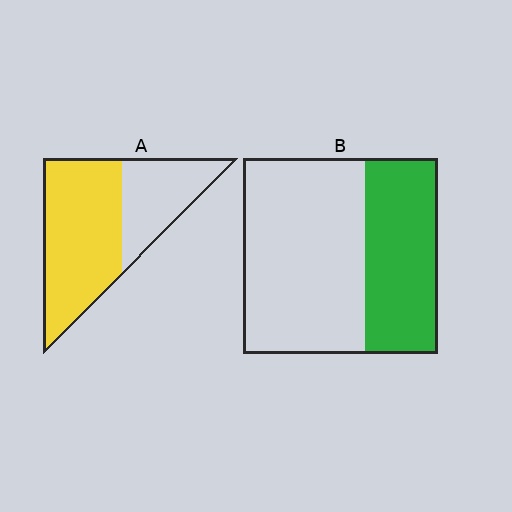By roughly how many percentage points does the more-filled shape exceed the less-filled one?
By roughly 25 percentage points (A over B).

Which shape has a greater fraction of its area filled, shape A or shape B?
Shape A.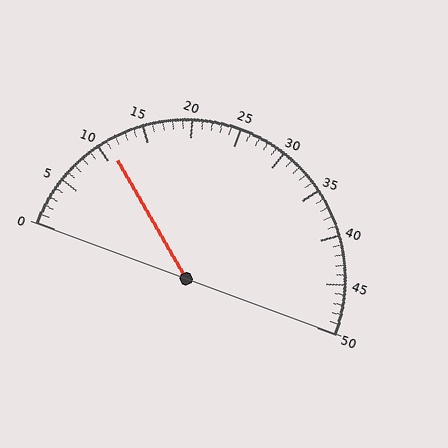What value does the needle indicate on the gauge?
The needle indicates approximately 11.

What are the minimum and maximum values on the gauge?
The gauge ranges from 0 to 50.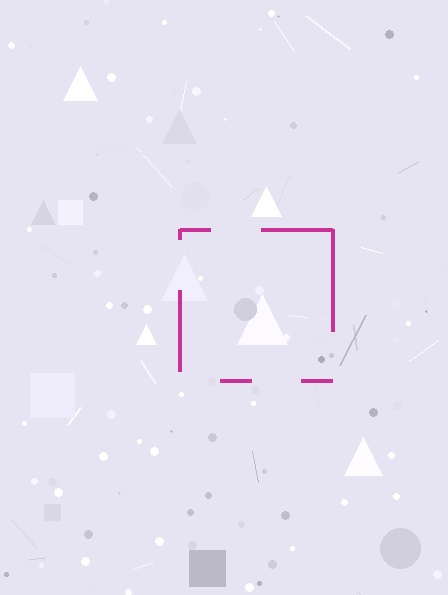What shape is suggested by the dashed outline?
The dashed outline suggests a square.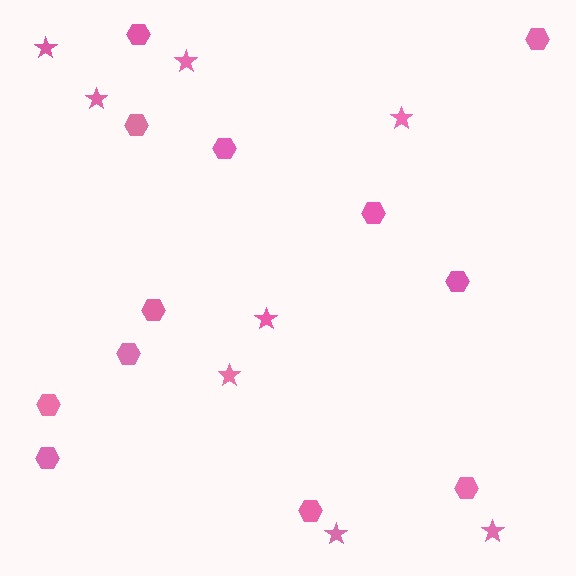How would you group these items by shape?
There are 2 groups: one group of hexagons (12) and one group of stars (8).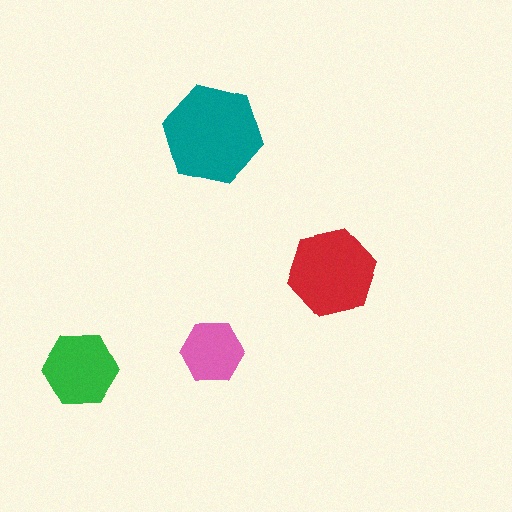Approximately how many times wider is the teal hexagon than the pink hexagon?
About 1.5 times wider.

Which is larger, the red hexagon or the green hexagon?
The red one.